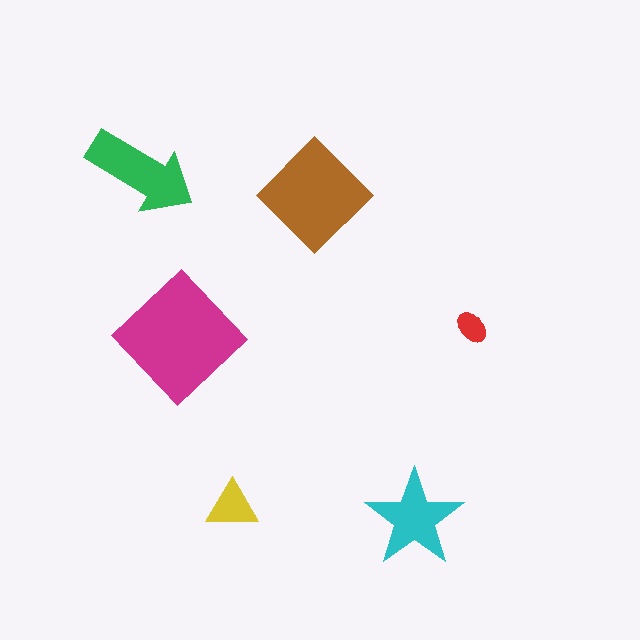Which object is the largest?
The magenta diamond.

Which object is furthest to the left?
The green arrow is leftmost.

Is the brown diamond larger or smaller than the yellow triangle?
Larger.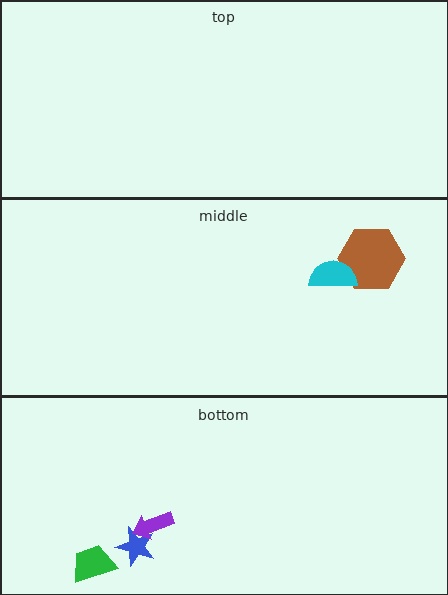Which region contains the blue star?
The bottom region.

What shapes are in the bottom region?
The green trapezoid, the blue star, the purple arrow.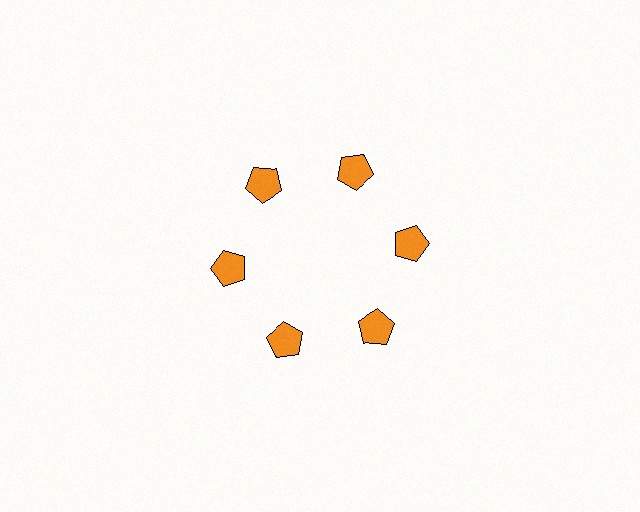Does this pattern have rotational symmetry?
Yes, this pattern has 6-fold rotational symmetry. It looks the same after rotating 60 degrees around the center.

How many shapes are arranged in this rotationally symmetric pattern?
There are 6 shapes, arranged in 6 groups of 1.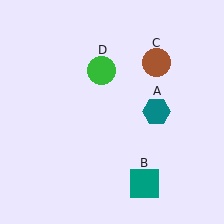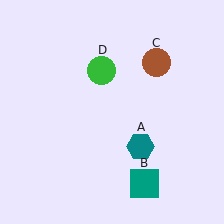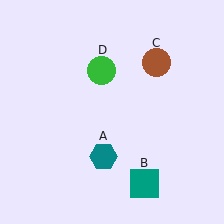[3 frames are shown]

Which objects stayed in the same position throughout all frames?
Teal square (object B) and brown circle (object C) and green circle (object D) remained stationary.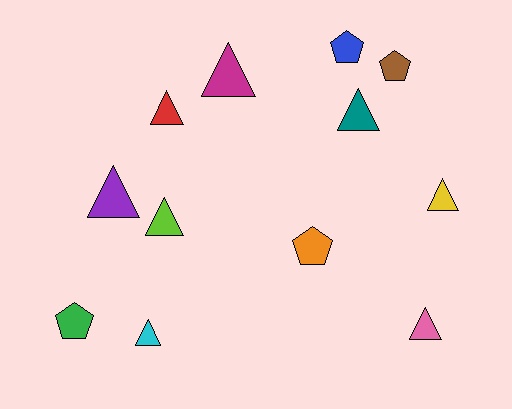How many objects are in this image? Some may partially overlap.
There are 12 objects.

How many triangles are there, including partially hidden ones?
There are 8 triangles.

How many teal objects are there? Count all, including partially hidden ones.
There is 1 teal object.